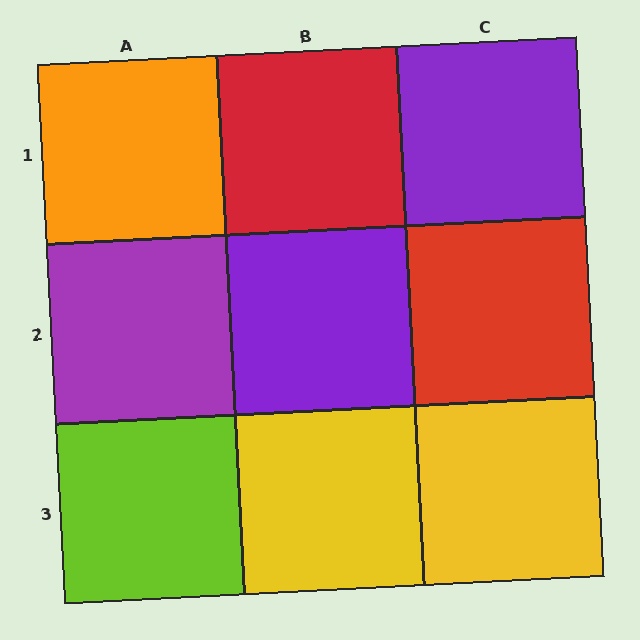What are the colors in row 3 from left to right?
Lime, yellow, yellow.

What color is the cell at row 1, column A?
Orange.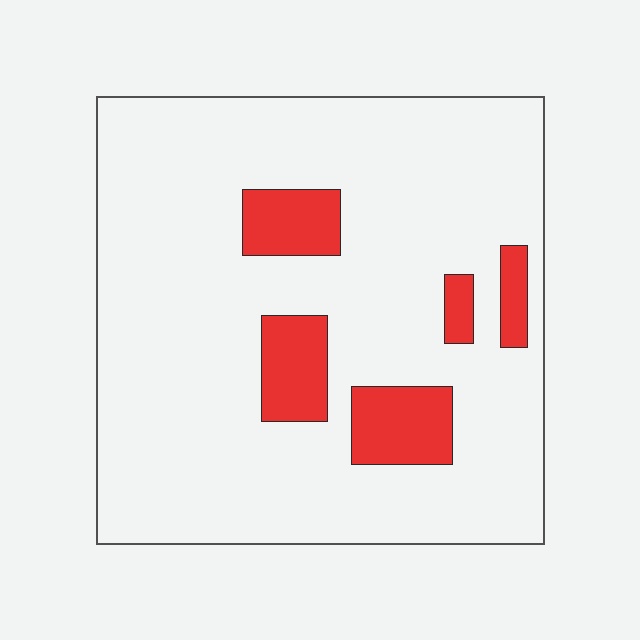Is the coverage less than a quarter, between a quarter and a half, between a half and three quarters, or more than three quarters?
Less than a quarter.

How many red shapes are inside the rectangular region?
5.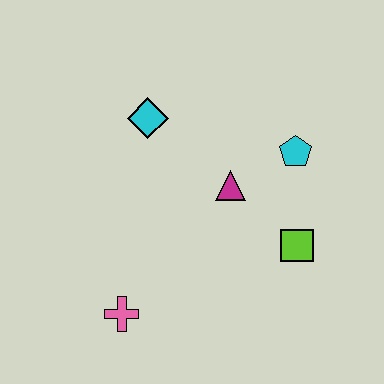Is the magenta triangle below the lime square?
No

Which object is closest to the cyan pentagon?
The magenta triangle is closest to the cyan pentagon.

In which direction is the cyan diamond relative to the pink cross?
The cyan diamond is above the pink cross.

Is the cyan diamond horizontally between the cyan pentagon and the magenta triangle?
No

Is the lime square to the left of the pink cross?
No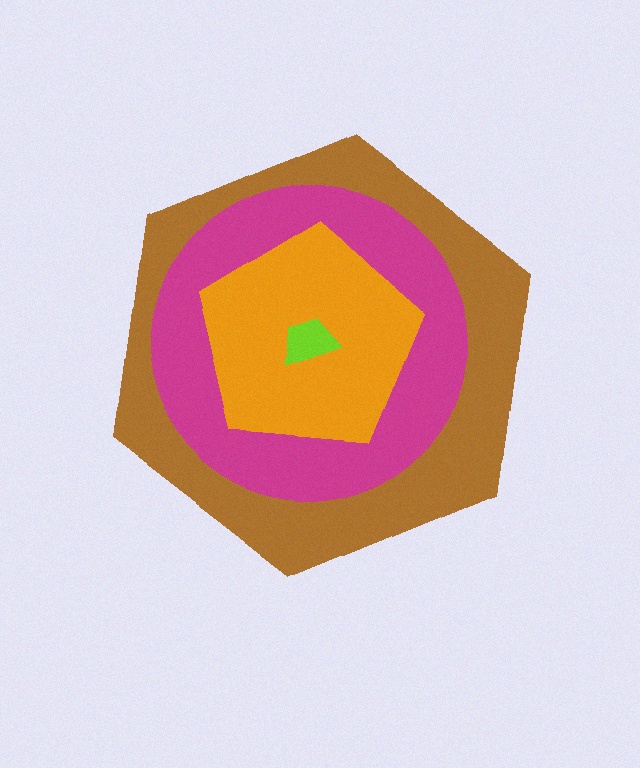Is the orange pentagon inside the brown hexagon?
Yes.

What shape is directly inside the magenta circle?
The orange pentagon.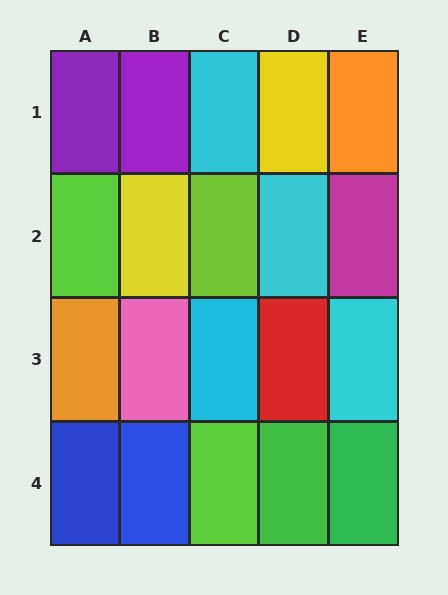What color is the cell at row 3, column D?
Red.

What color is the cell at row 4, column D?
Green.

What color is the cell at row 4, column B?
Blue.